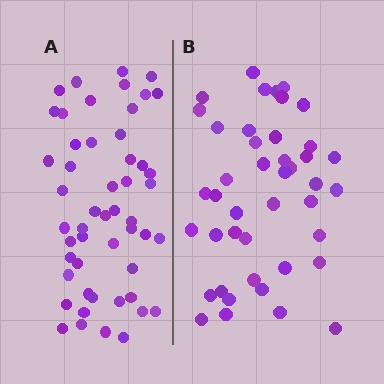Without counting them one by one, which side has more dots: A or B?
Region A (the left region) has more dots.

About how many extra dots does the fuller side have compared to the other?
Region A has roughly 8 or so more dots than region B.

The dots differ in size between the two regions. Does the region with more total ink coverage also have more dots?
No. Region B has more total ink coverage because its dots are larger, but region A actually contains more individual dots. Total area can be misleading — the number of items is what matters here.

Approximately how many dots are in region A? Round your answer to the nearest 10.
About 50 dots. (The exact count is 51, which rounds to 50.)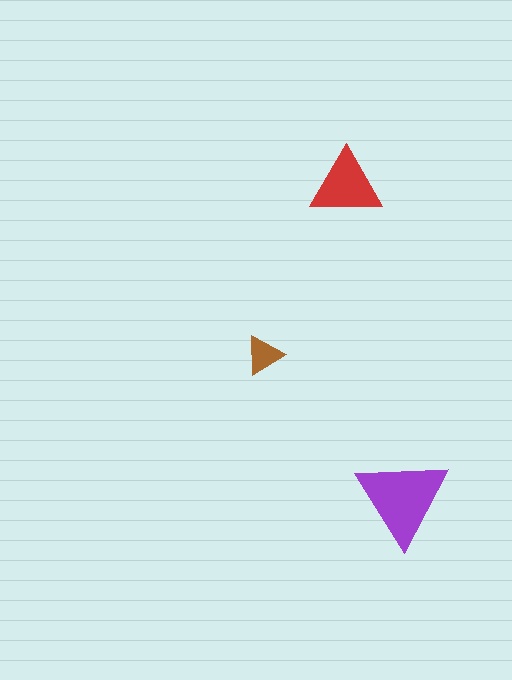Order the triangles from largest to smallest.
the purple one, the red one, the brown one.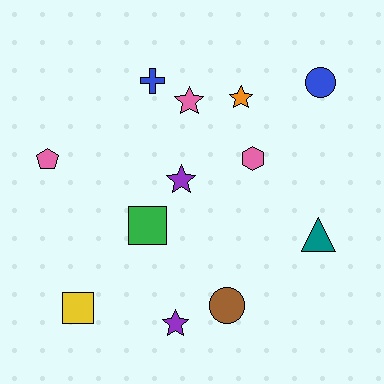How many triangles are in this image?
There is 1 triangle.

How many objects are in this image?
There are 12 objects.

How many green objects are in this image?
There is 1 green object.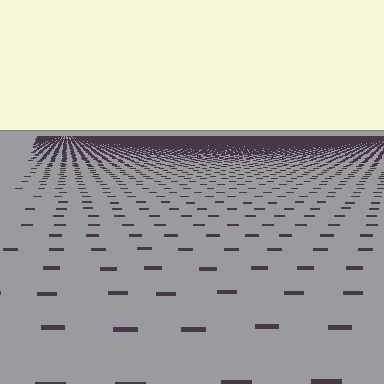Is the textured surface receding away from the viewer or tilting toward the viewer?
The surface is receding away from the viewer. Texture elements get smaller and denser toward the top.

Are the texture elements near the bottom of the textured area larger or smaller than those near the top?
Larger. Near the bottom, elements are closer to the viewer and appear at a bigger on-screen size.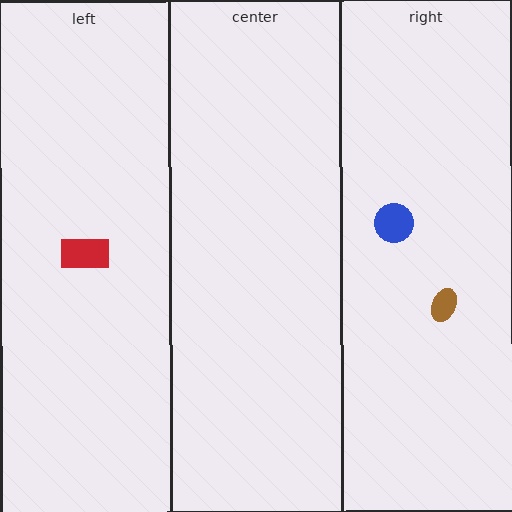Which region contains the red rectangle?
The left region.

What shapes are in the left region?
The red rectangle.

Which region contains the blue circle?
The right region.